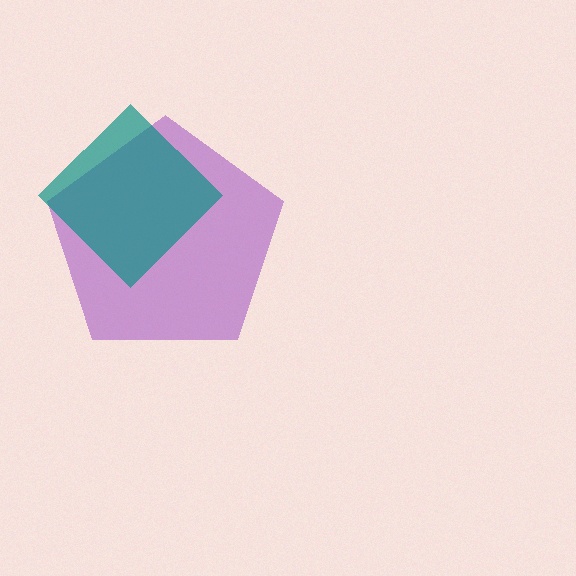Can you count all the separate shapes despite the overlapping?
Yes, there are 2 separate shapes.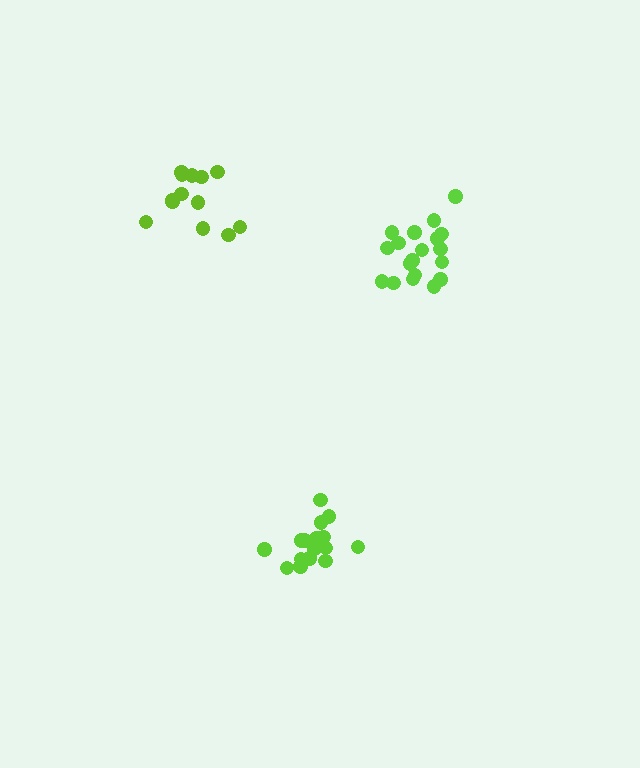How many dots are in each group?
Group 1: 19 dots, Group 2: 16 dots, Group 3: 13 dots (48 total).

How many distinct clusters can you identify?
There are 3 distinct clusters.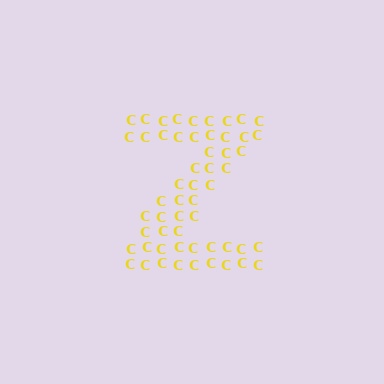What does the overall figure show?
The overall figure shows the letter Z.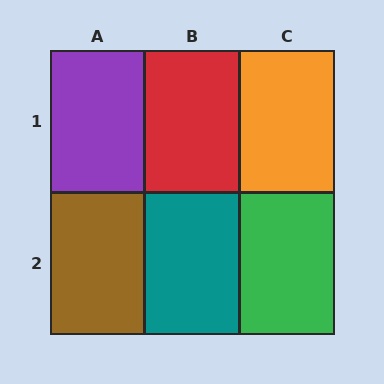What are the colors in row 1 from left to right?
Purple, red, orange.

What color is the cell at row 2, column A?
Brown.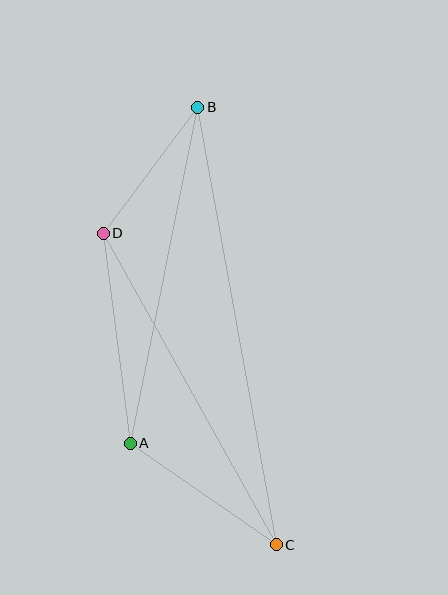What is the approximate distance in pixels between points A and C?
The distance between A and C is approximately 178 pixels.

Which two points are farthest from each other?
Points B and C are farthest from each other.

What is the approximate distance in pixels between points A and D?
The distance between A and D is approximately 212 pixels.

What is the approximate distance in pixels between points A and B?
The distance between A and B is approximately 343 pixels.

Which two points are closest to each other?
Points B and D are closest to each other.